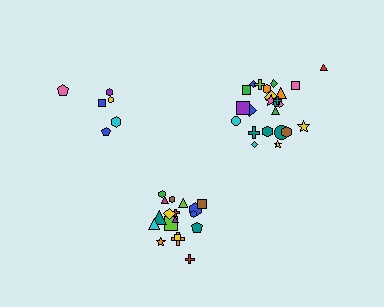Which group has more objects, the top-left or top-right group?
The top-right group.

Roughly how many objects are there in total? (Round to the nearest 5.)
Roughly 50 objects in total.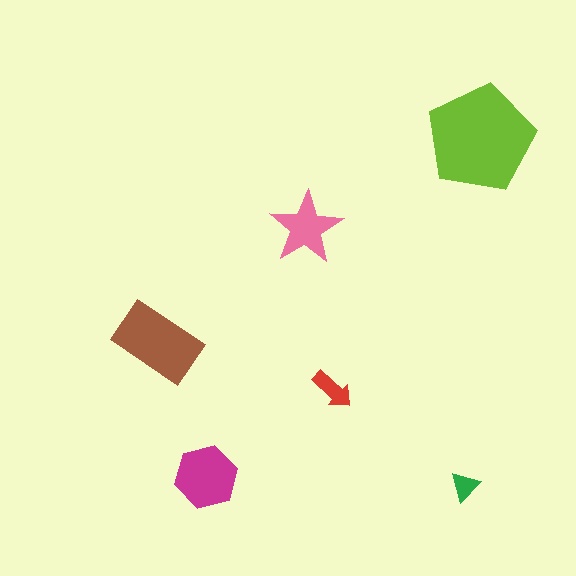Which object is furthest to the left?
The brown rectangle is leftmost.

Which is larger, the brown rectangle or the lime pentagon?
The lime pentagon.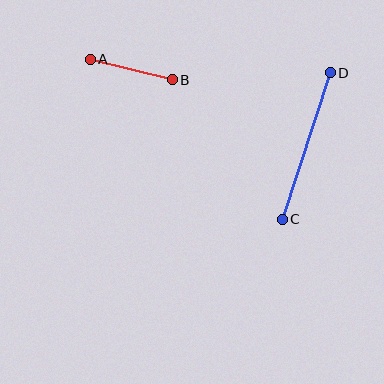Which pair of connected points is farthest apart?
Points C and D are farthest apart.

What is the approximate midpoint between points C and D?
The midpoint is at approximately (306, 146) pixels.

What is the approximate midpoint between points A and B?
The midpoint is at approximately (131, 69) pixels.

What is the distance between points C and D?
The distance is approximately 154 pixels.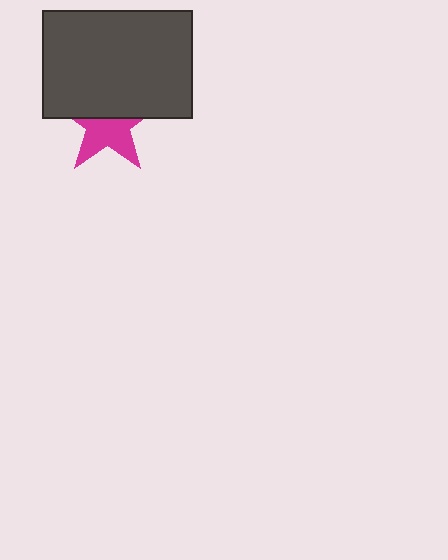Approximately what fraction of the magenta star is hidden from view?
Roughly 48% of the magenta star is hidden behind the dark gray rectangle.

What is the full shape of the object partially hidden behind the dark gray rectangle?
The partially hidden object is a magenta star.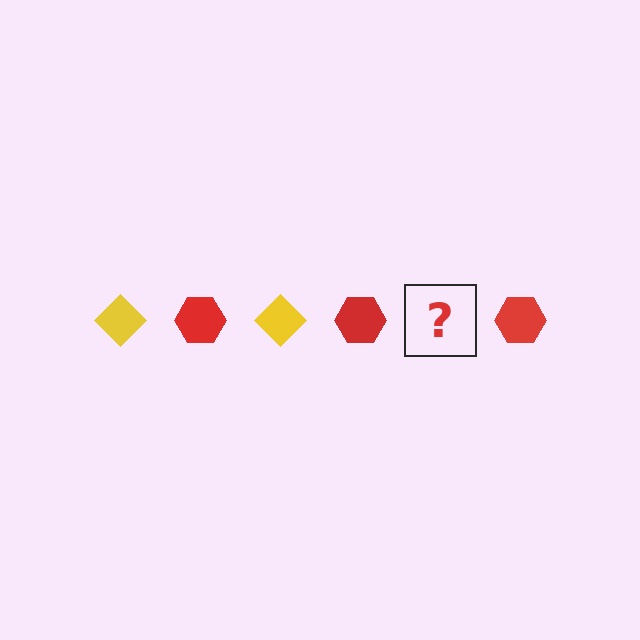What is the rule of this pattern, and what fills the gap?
The rule is that the pattern alternates between yellow diamond and red hexagon. The gap should be filled with a yellow diamond.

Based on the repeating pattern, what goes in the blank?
The blank should be a yellow diamond.